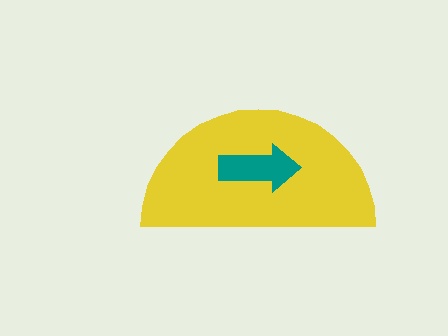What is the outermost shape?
The yellow semicircle.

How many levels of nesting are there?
2.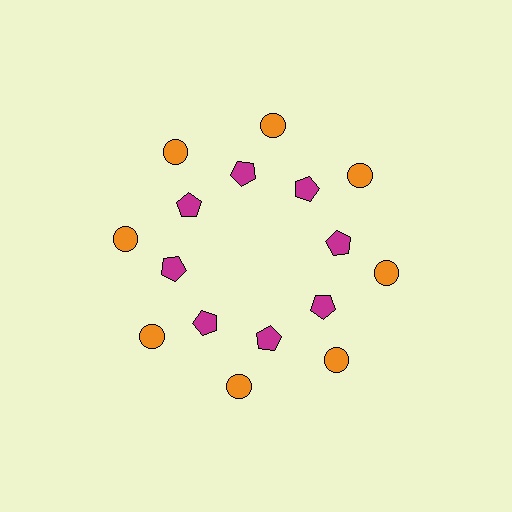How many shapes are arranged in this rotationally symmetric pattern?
There are 16 shapes, arranged in 8 groups of 2.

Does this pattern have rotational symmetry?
Yes, this pattern has 8-fold rotational symmetry. It looks the same after rotating 45 degrees around the center.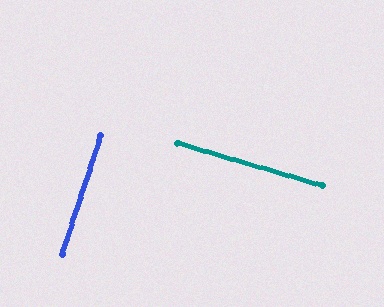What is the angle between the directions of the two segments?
Approximately 88 degrees.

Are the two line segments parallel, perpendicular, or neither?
Perpendicular — they meet at approximately 88°.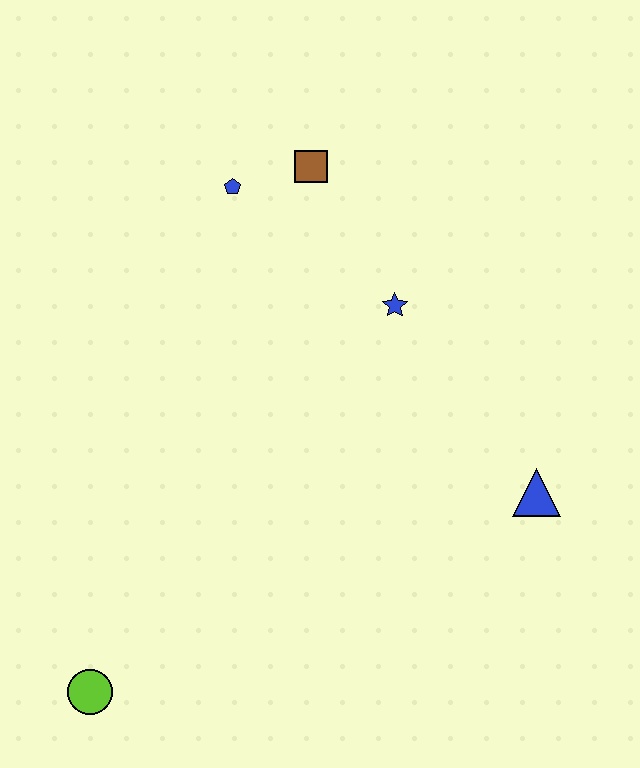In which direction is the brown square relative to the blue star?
The brown square is above the blue star.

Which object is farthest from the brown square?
The lime circle is farthest from the brown square.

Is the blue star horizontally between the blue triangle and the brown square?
Yes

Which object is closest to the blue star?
The brown square is closest to the blue star.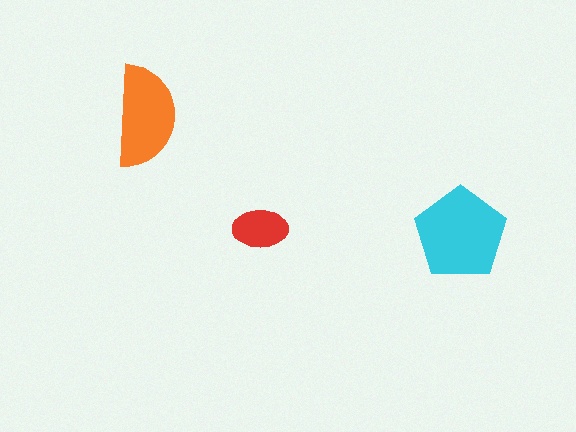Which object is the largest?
The cyan pentagon.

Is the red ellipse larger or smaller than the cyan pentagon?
Smaller.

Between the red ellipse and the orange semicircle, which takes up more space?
The orange semicircle.